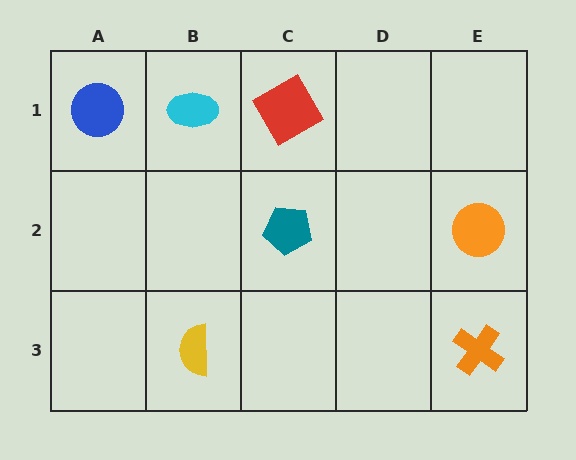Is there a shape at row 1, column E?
No, that cell is empty.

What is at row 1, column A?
A blue circle.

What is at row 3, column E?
An orange cross.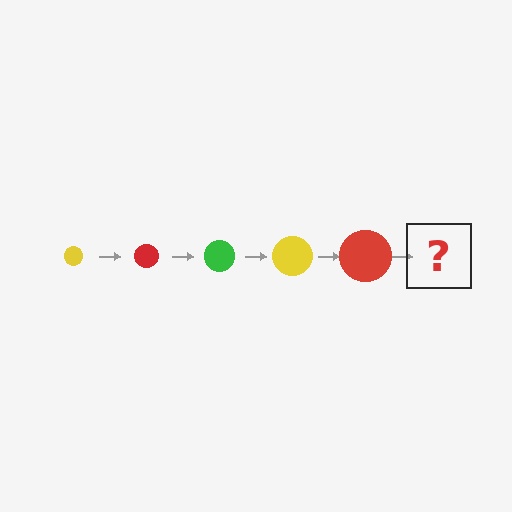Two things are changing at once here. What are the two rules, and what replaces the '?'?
The two rules are that the circle grows larger each step and the color cycles through yellow, red, and green. The '?' should be a green circle, larger than the previous one.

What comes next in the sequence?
The next element should be a green circle, larger than the previous one.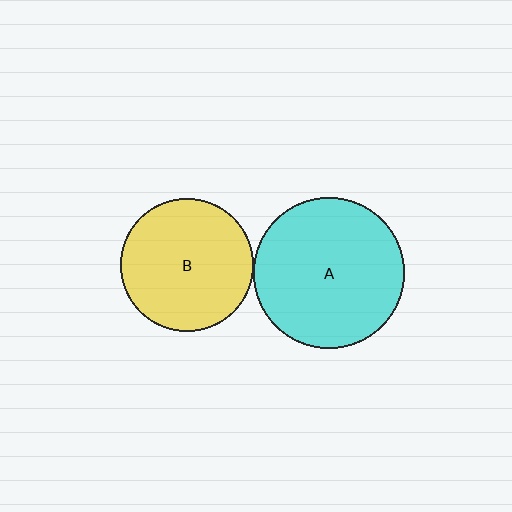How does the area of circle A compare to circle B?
Approximately 1.3 times.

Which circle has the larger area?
Circle A (cyan).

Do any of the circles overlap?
No, none of the circles overlap.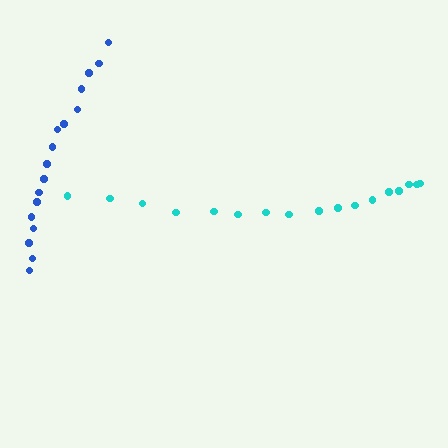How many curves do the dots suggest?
There are 2 distinct paths.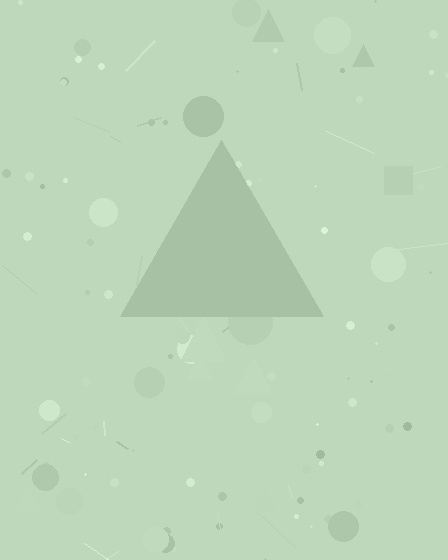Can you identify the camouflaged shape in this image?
The camouflaged shape is a triangle.